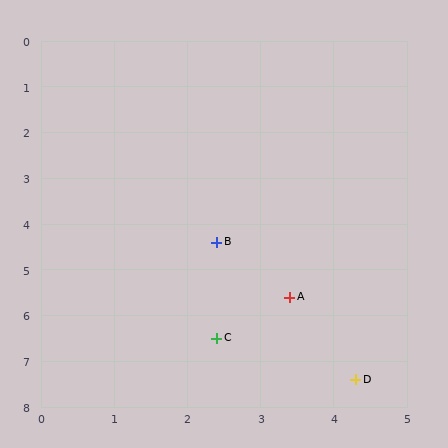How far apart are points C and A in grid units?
Points C and A are about 1.3 grid units apart.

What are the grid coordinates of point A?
Point A is at approximately (3.4, 5.6).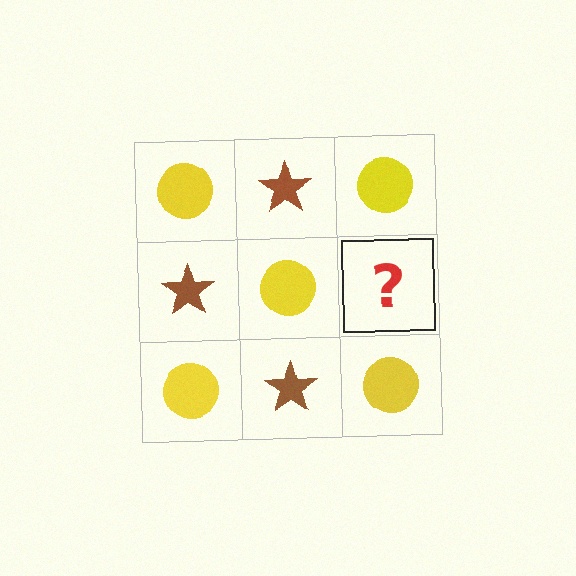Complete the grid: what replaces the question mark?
The question mark should be replaced with a brown star.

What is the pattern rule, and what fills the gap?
The rule is that it alternates yellow circle and brown star in a checkerboard pattern. The gap should be filled with a brown star.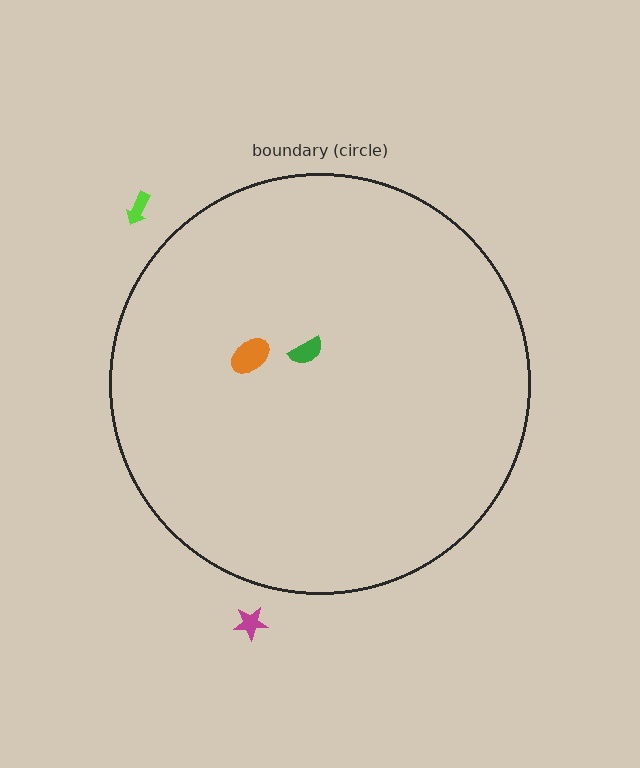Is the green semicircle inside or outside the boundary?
Inside.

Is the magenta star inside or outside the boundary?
Outside.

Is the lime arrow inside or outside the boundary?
Outside.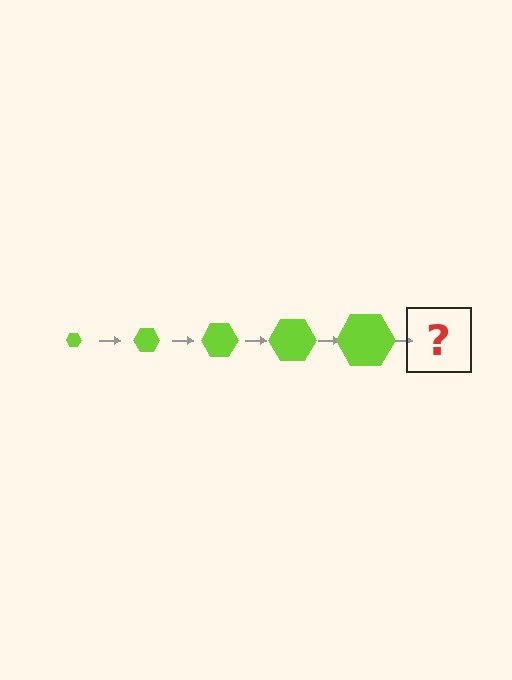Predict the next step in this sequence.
The next step is a lime hexagon, larger than the previous one.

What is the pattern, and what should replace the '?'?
The pattern is that the hexagon gets progressively larger each step. The '?' should be a lime hexagon, larger than the previous one.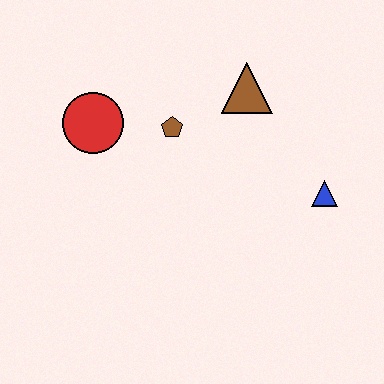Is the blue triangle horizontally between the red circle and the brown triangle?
No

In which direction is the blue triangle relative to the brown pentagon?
The blue triangle is to the right of the brown pentagon.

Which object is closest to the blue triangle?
The brown triangle is closest to the blue triangle.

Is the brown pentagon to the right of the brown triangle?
No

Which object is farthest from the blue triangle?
The red circle is farthest from the blue triangle.